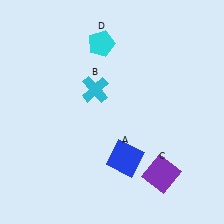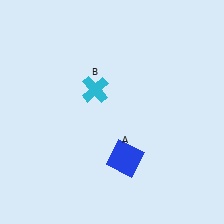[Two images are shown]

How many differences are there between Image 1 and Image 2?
There are 2 differences between the two images.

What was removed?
The purple square (C), the cyan pentagon (D) were removed in Image 2.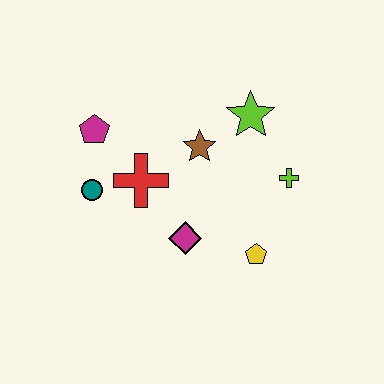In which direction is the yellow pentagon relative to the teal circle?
The yellow pentagon is to the right of the teal circle.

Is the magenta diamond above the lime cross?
No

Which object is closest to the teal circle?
The red cross is closest to the teal circle.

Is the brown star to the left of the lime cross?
Yes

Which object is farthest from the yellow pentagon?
The magenta pentagon is farthest from the yellow pentagon.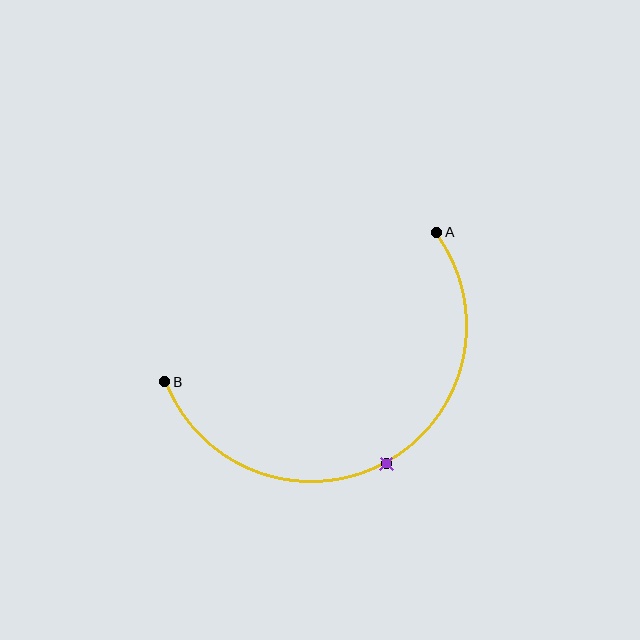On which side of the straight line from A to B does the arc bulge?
The arc bulges below the straight line connecting A and B.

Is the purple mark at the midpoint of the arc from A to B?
Yes. The purple mark lies on the arc at equal arc-length from both A and B — it is the arc midpoint.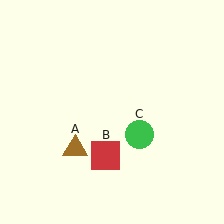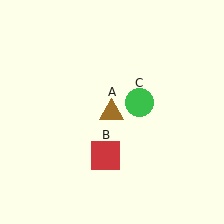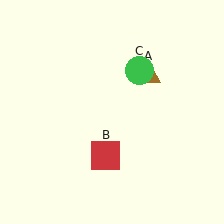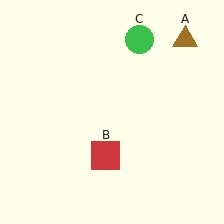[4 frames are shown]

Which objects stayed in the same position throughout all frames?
Red square (object B) remained stationary.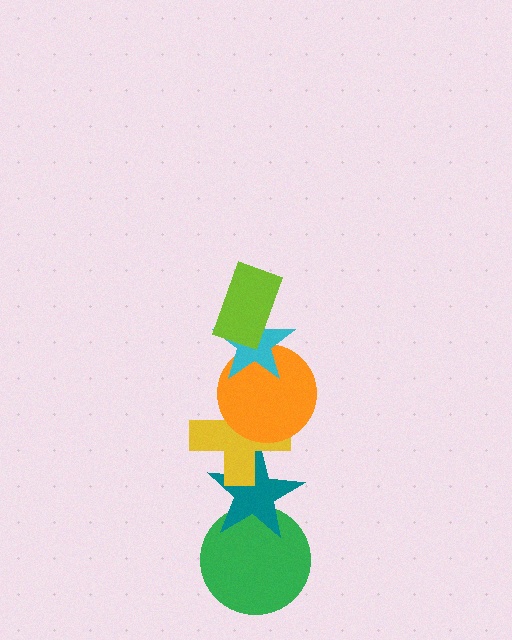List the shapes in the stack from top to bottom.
From top to bottom: the lime rectangle, the cyan star, the orange circle, the yellow cross, the teal star, the green circle.